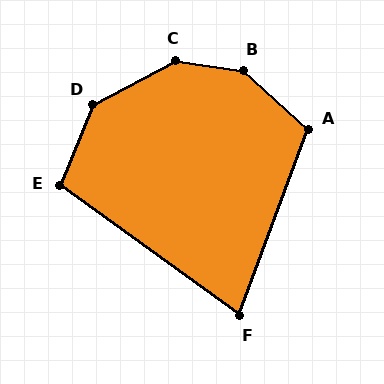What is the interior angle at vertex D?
Approximately 140 degrees (obtuse).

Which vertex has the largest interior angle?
B, at approximately 145 degrees.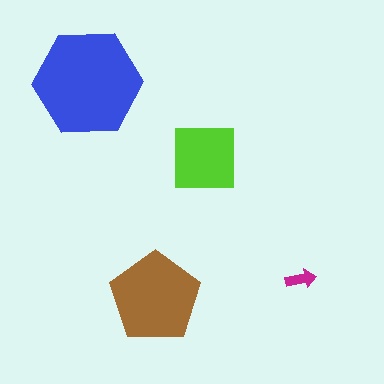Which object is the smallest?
The magenta arrow.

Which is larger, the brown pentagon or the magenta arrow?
The brown pentagon.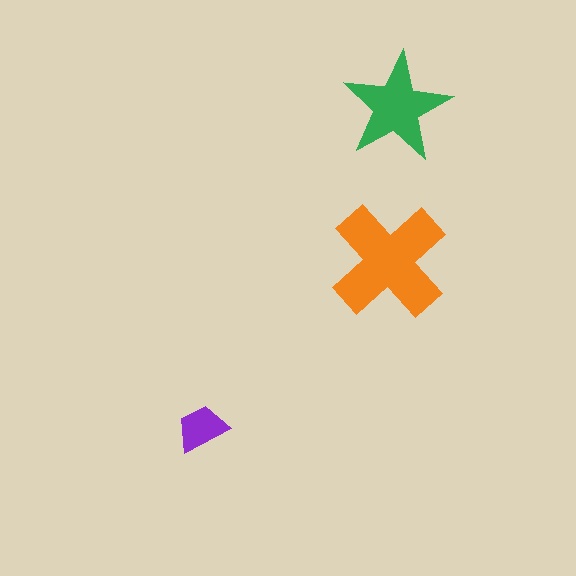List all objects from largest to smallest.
The orange cross, the green star, the purple trapezoid.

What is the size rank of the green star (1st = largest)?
2nd.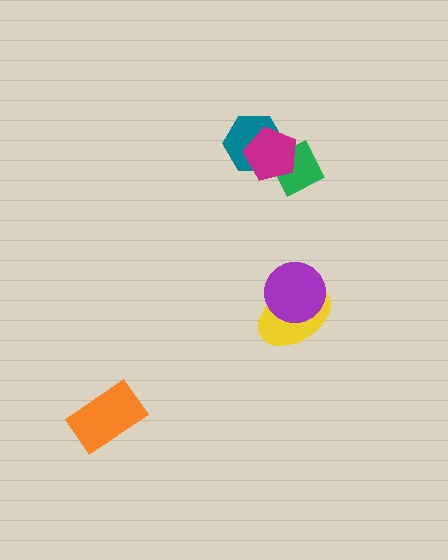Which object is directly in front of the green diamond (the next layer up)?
The teal hexagon is directly in front of the green diamond.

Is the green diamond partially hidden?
Yes, it is partially covered by another shape.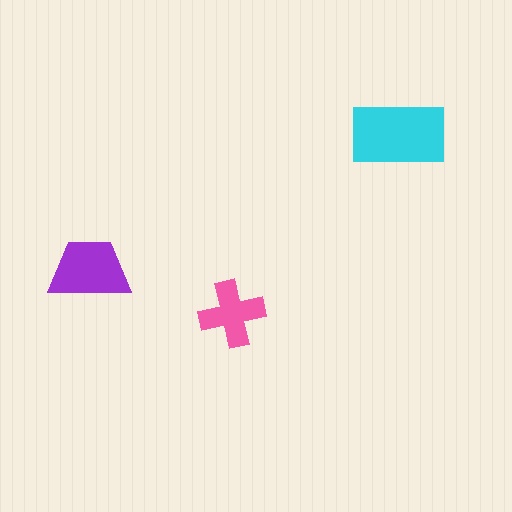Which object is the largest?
The cyan rectangle.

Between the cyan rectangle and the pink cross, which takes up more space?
The cyan rectangle.